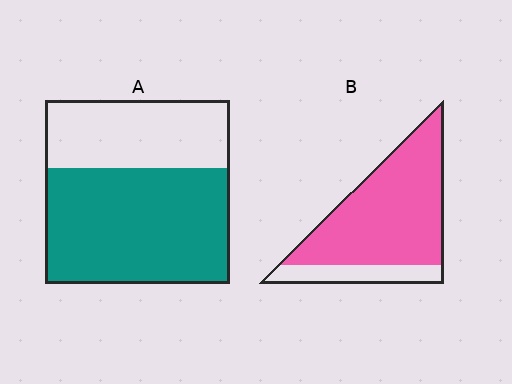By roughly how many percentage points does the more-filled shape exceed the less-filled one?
By roughly 15 percentage points (B over A).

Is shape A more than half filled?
Yes.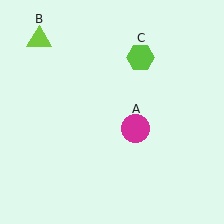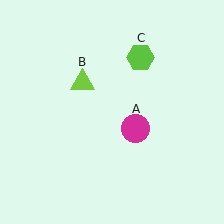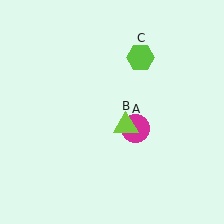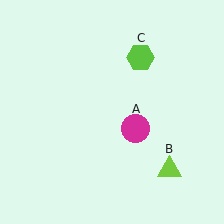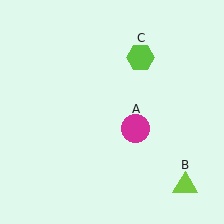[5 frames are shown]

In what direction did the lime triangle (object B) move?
The lime triangle (object B) moved down and to the right.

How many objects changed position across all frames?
1 object changed position: lime triangle (object B).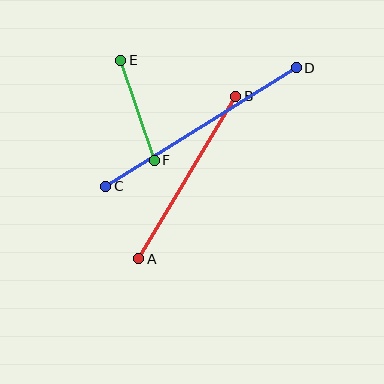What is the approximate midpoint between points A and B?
The midpoint is at approximately (187, 178) pixels.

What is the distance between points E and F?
The distance is approximately 106 pixels.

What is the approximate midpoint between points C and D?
The midpoint is at approximately (201, 127) pixels.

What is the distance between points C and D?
The distance is approximately 224 pixels.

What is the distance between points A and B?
The distance is approximately 189 pixels.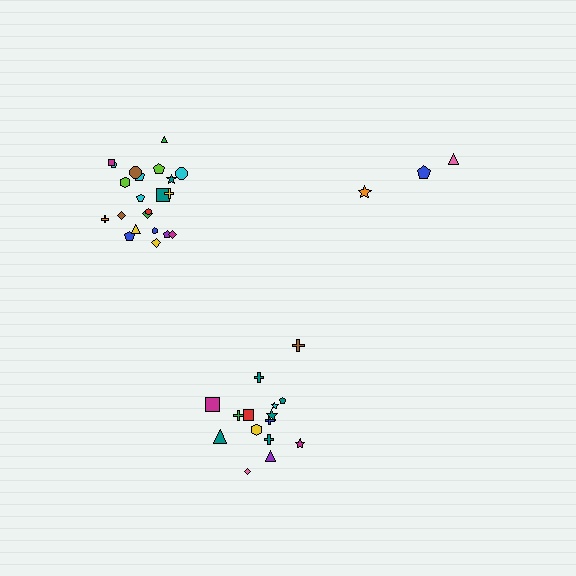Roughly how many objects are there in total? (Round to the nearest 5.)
Roughly 40 objects in total.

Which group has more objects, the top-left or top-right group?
The top-left group.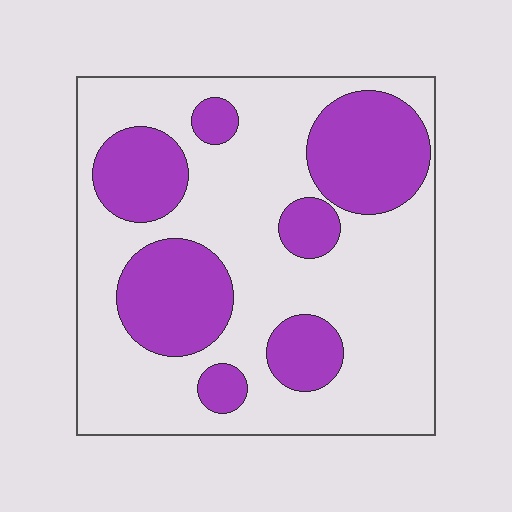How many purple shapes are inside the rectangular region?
7.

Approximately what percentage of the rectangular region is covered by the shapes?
Approximately 35%.